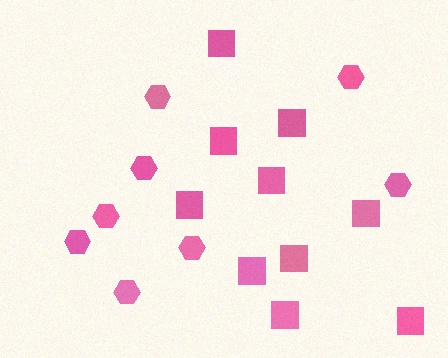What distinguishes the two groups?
There are 2 groups: one group of hexagons (8) and one group of squares (10).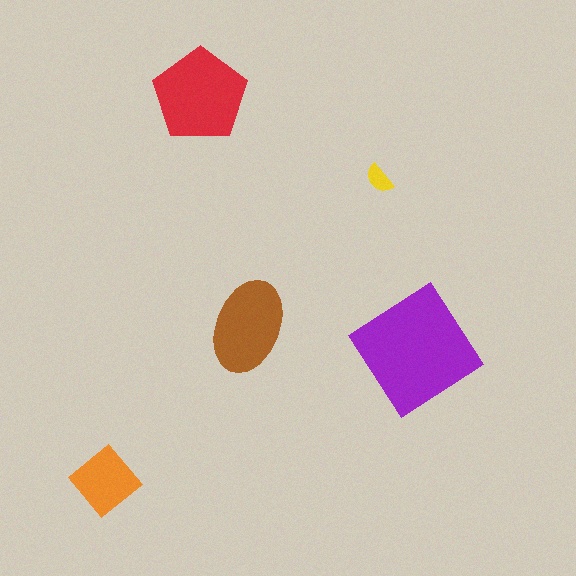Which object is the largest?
The purple diamond.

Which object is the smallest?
The yellow semicircle.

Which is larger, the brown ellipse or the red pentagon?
The red pentagon.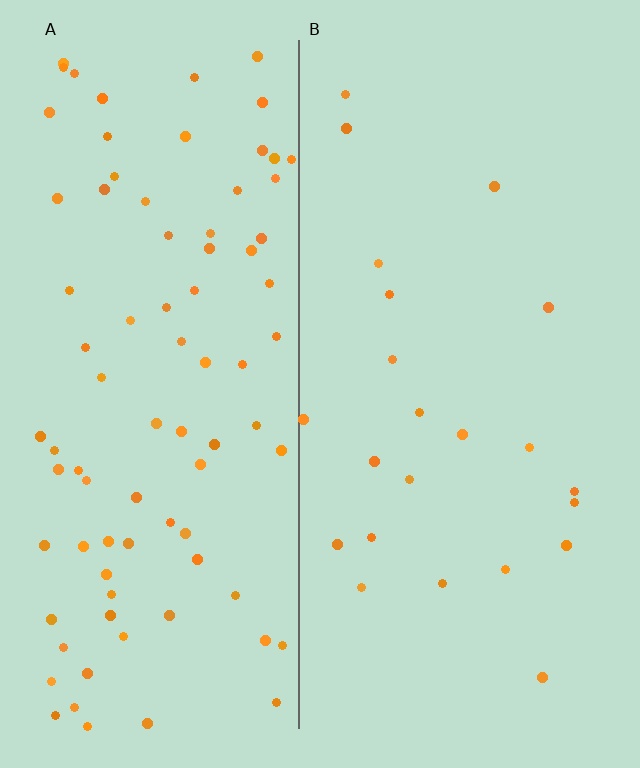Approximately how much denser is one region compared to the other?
Approximately 3.8× — region A over region B.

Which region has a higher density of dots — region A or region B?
A (the left).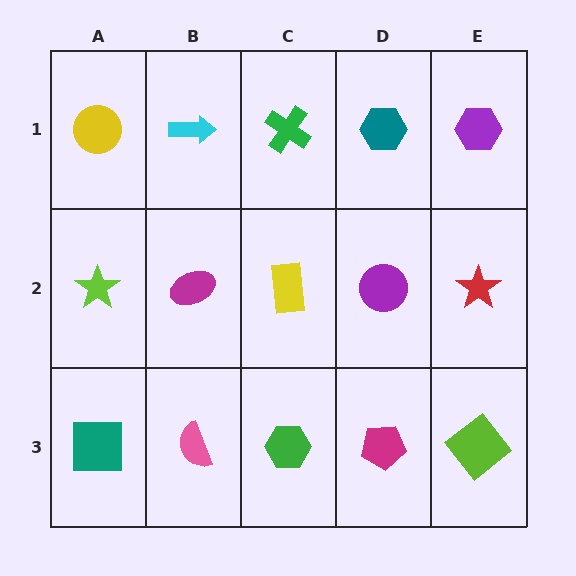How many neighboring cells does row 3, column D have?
3.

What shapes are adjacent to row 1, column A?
A lime star (row 2, column A), a cyan arrow (row 1, column B).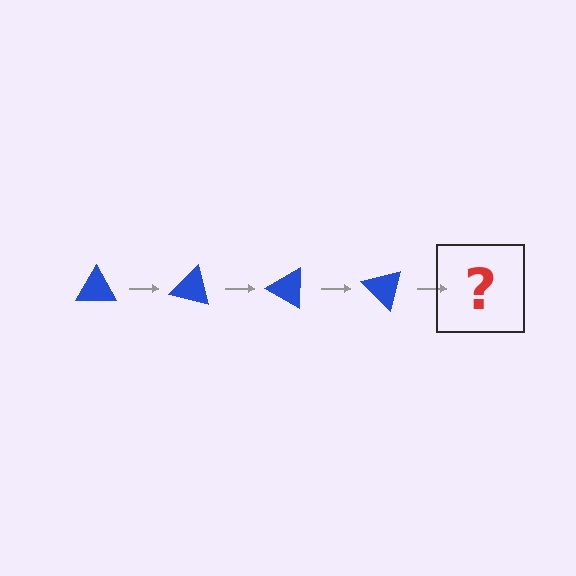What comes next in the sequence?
The next element should be a blue triangle rotated 60 degrees.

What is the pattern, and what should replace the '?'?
The pattern is that the triangle rotates 15 degrees each step. The '?' should be a blue triangle rotated 60 degrees.